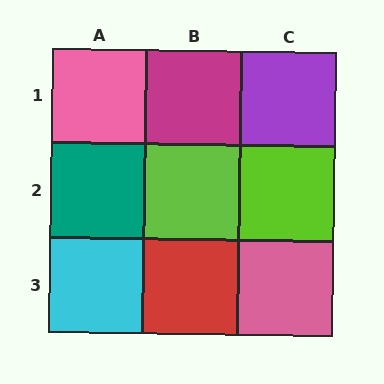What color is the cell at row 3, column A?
Cyan.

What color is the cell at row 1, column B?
Magenta.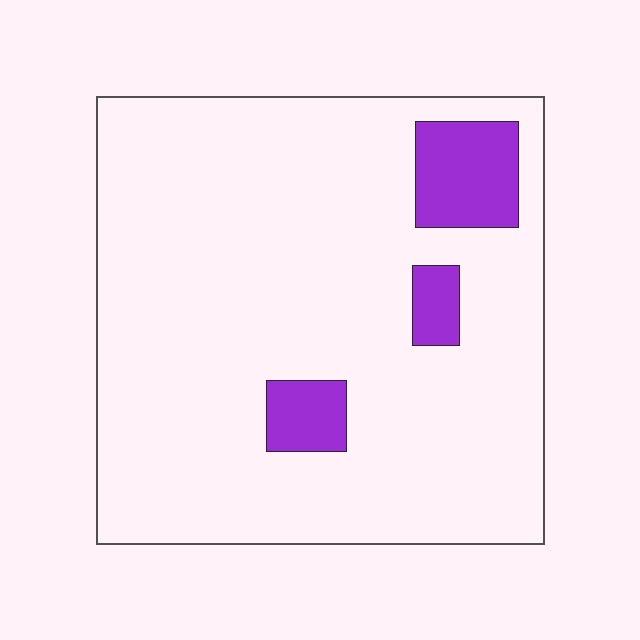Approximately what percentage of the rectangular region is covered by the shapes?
Approximately 10%.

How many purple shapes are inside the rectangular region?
3.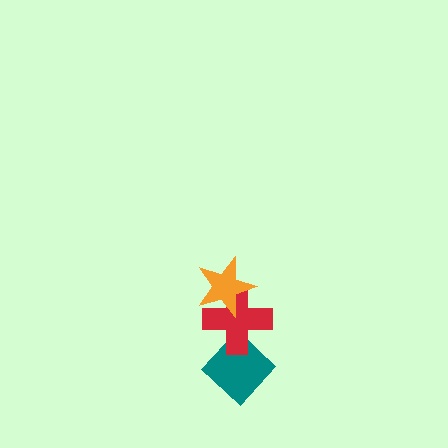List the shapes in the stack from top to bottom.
From top to bottom: the orange star, the red cross, the teal diamond.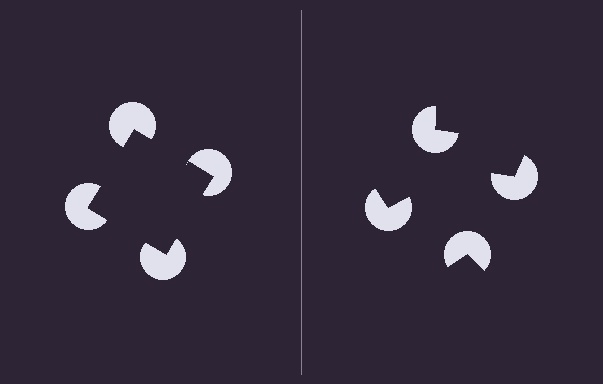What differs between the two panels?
The pac-man discs are positioned identically on both sides; only the wedge orientations differ. On the left they align to a square; on the right they are misaligned.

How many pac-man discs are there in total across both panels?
8 — 4 on each side.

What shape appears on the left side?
An illusory square.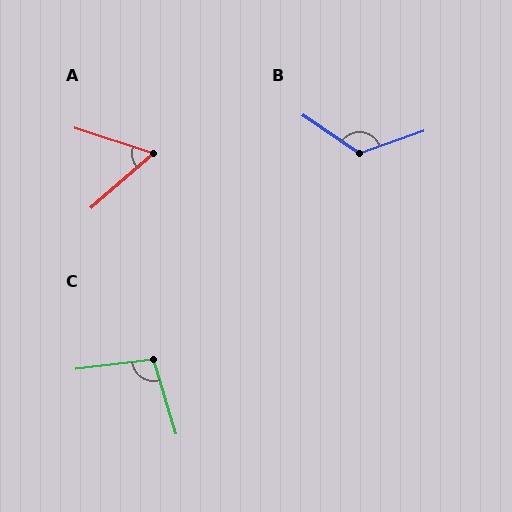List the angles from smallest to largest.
A (59°), C (100°), B (127°).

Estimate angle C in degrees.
Approximately 100 degrees.